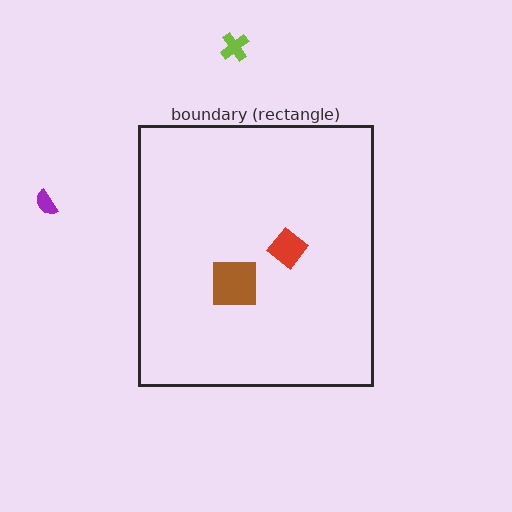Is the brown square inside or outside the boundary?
Inside.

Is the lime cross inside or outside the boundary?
Outside.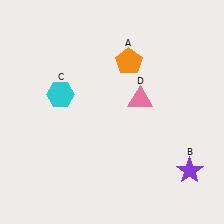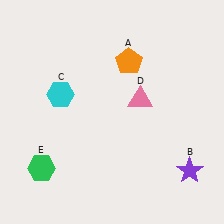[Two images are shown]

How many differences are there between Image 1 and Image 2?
There is 1 difference between the two images.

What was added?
A green hexagon (E) was added in Image 2.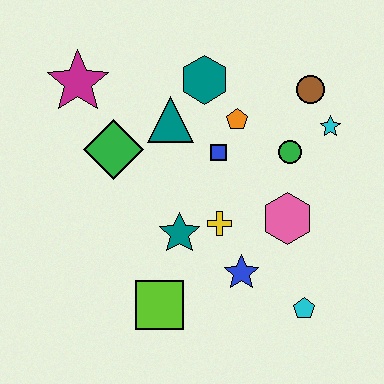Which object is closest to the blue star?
The yellow cross is closest to the blue star.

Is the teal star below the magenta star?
Yes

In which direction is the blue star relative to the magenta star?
The blue star is below the magenta star.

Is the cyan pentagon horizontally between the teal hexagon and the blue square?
No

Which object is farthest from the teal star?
The brown circle is farthest from the teal star.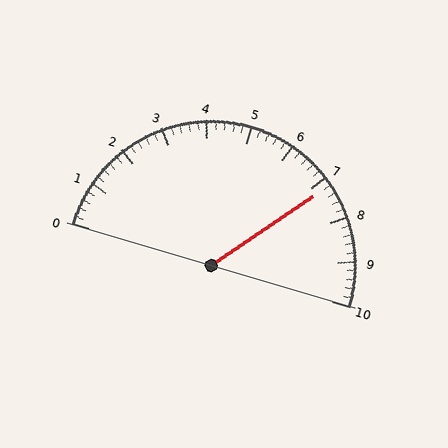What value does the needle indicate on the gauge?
The needle indicates approximately 7.2.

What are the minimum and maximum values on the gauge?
The gauge ranges from 0 to 10.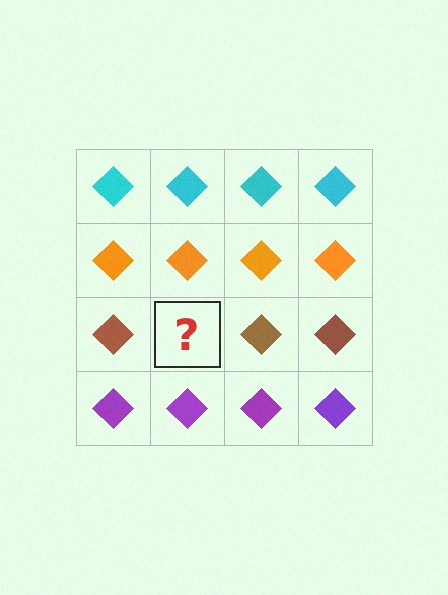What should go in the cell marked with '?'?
The missing cell should contain a brown diamond.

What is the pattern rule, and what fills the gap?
The rule is that each row has a consistent color. The gap should be filled with a brown diamond.